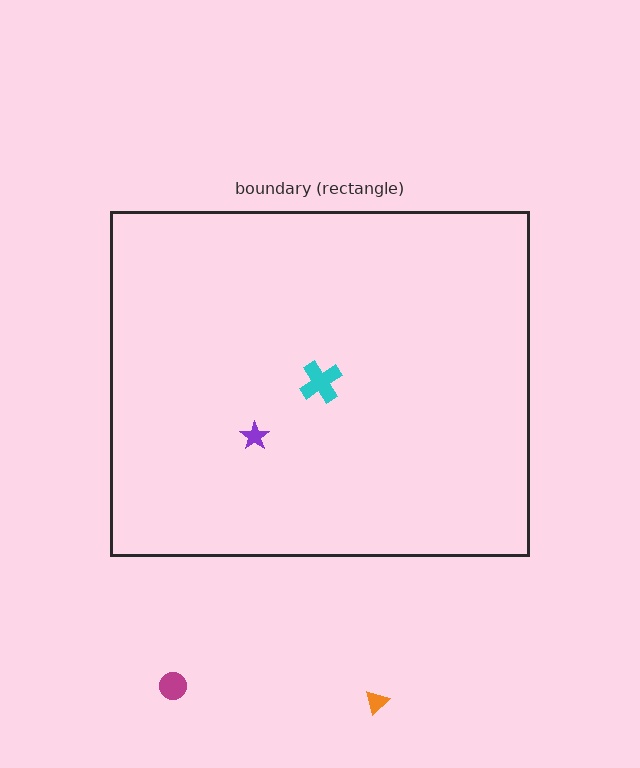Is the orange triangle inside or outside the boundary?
Outside.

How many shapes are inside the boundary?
2 inside, 2 outside.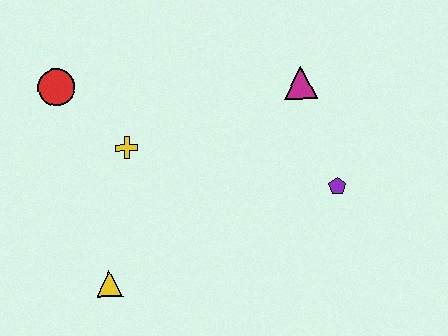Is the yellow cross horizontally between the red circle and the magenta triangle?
Yes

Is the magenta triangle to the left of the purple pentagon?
Yes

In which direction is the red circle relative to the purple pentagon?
The red circle is to the left of the purple pentagon.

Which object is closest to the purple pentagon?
The magenta triangle is closest to the purple pentagon.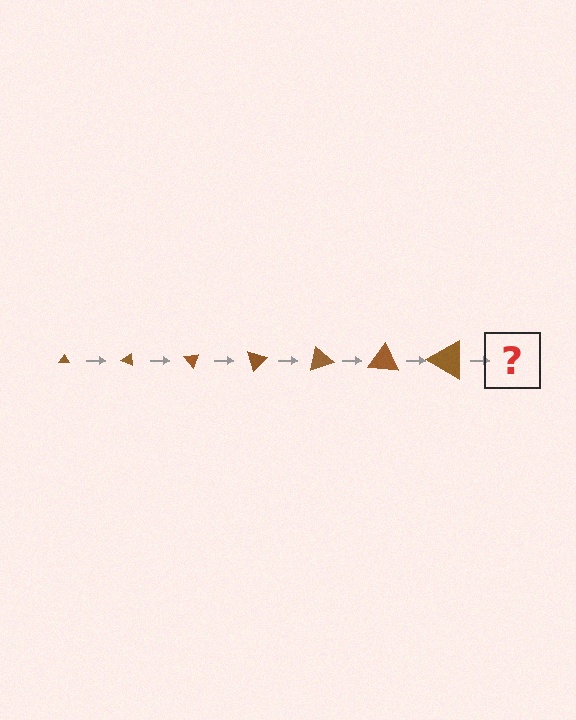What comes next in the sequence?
The next element should be a triangle, larger than the previous one and rotated 175 degrees from the start.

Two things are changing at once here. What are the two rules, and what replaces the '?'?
The two rules are that the triangle grows larger each step and it rotates 25 degrees each step. The '?' should be a triangle, larger than the previous one and rotated 175 degrees from the start.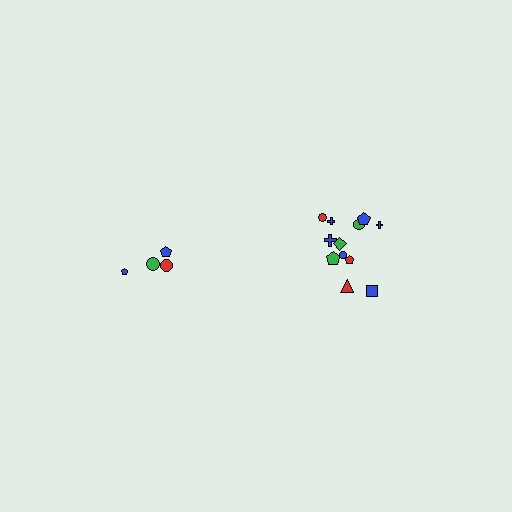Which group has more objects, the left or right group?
The right group.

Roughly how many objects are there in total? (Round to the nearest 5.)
Roughly 15 objects in total.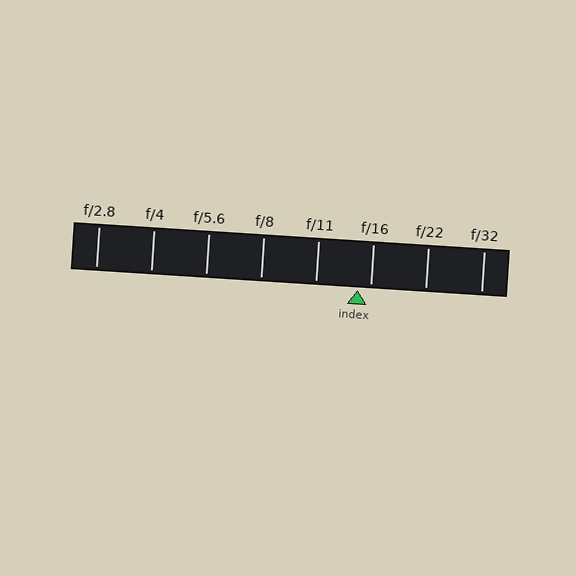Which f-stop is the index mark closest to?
The index mark is closest to f/16.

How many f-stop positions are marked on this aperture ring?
There are 8 f-stop positions marked.